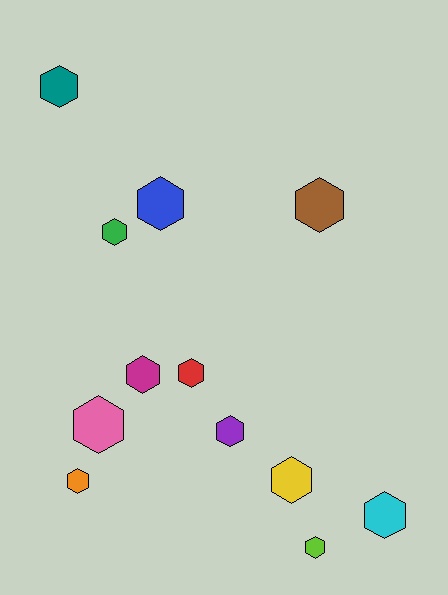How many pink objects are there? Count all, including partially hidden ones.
There is 1 pink object.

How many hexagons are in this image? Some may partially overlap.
There are 12 hexagons.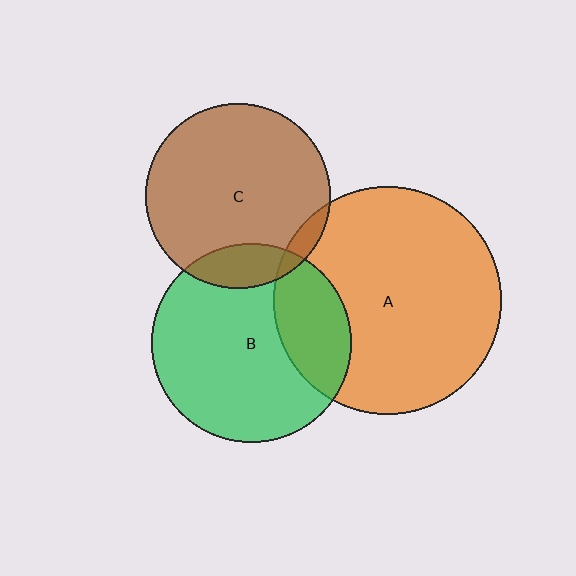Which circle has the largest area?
Circle A (orange).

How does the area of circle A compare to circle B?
Approximately 1.3 times.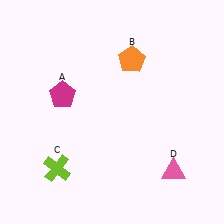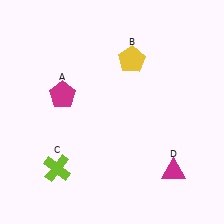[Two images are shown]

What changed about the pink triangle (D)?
In Image 1, D is pink. In Image 2, it changed to magenta.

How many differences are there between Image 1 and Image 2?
There are 2 differences between the two images.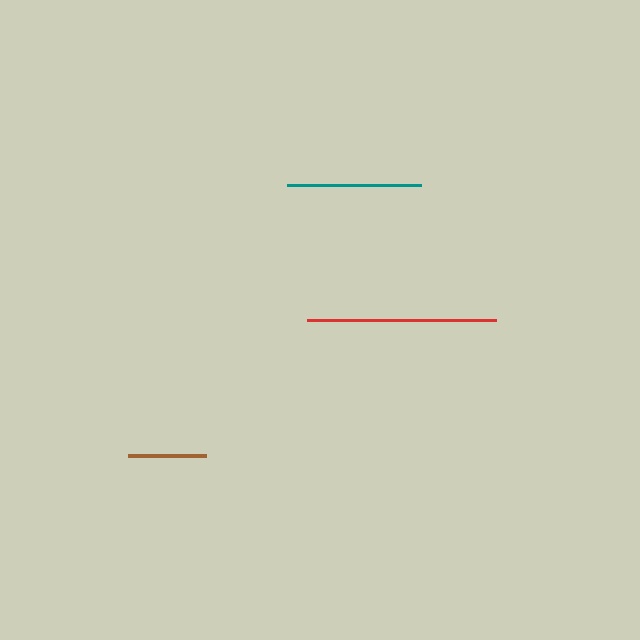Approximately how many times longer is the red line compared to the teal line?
The red line is approximately 1.4 times the length of the teal line.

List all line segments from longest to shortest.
From longest to shortest: red, teal, brown.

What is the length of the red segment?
The red segment is approximately 188 pixels long.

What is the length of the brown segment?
The brown segment is approximately 78 pixels long.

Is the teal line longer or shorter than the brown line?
The teal line is longer than the brown line.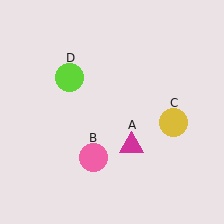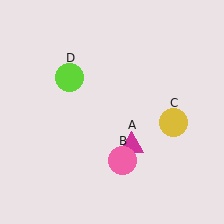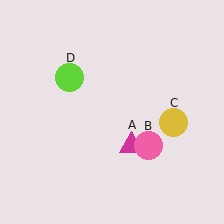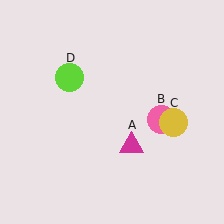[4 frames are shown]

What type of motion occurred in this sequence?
The pink circle (object B) rotated counterclockwise around the center of the scene.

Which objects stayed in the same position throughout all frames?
Magenta triangle (object A) and yellow circle (object C) and lime circle (object D) remained stationary.